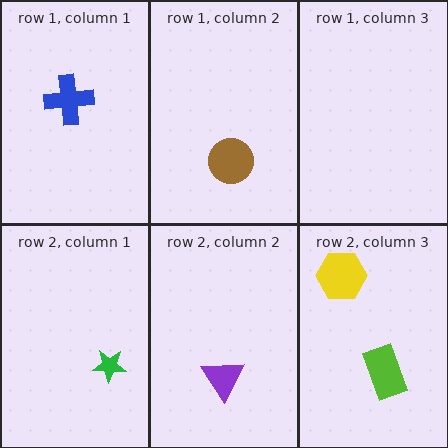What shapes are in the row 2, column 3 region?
The yellow hexagon, the lime rectangle.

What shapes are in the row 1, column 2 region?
The brown circle.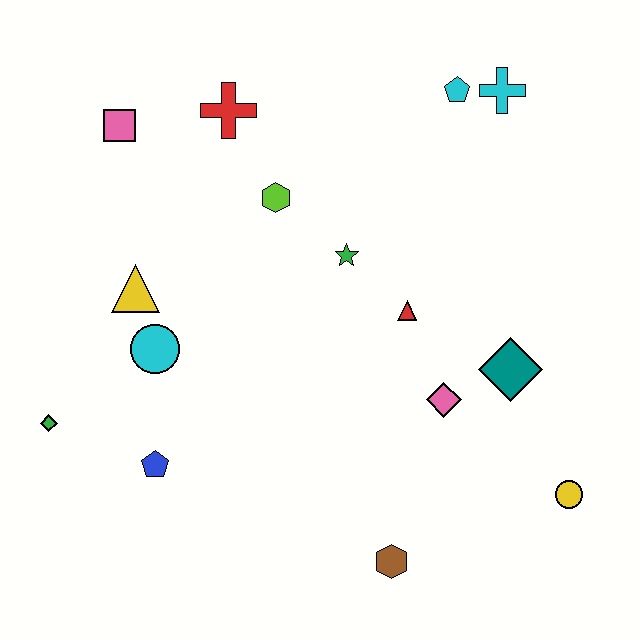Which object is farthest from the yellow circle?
The pink square is farthest from the yellow circle.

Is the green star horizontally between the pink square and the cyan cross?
Yes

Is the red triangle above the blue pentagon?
Yes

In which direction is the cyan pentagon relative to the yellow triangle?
The cyan pentagon is to the right of the yellow triangle.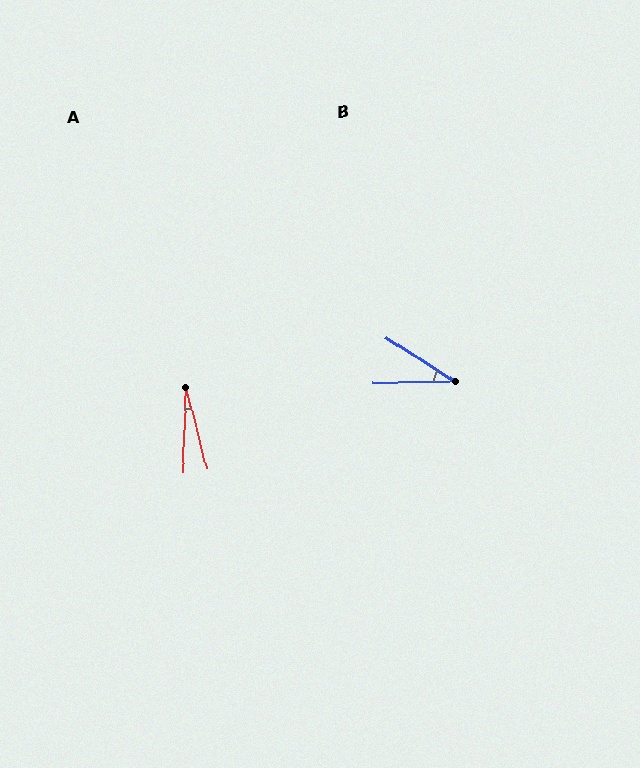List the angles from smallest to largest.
A (16°), B (34°).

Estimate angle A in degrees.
Approximately 16 degrees.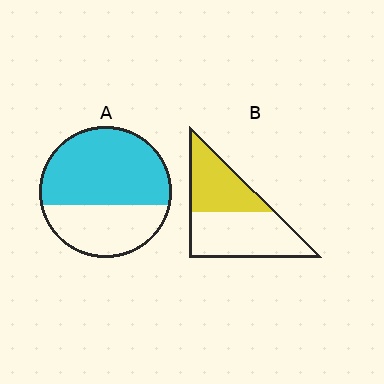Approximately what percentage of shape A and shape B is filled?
A is approximately 60% and B is approximately 45%.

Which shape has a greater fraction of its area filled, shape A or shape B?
Shape A.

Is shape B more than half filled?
No.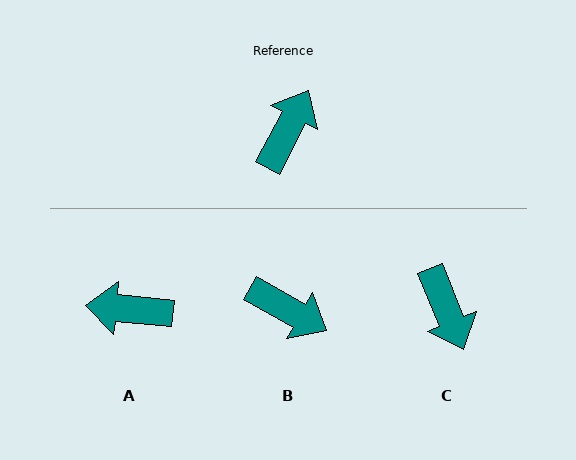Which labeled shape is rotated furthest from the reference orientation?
C, about 130 degrees away.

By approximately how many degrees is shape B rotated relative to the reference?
Approximately 91 degrees clockwise.